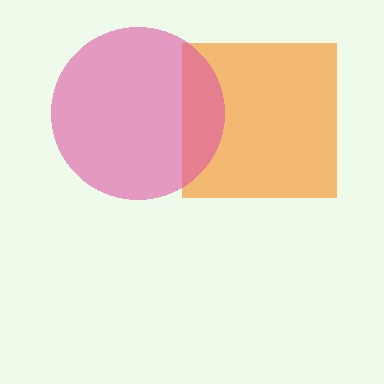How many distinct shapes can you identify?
There are 2 distinct shapes: an orange square, a pink circle.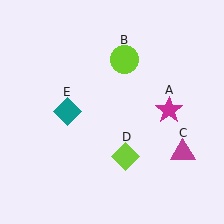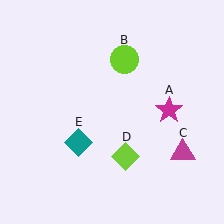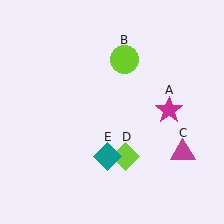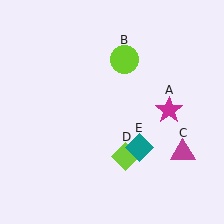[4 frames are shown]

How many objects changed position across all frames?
1 object changed position: teal diamond (object E).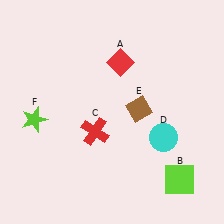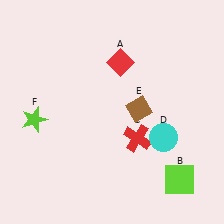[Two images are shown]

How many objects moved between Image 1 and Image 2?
1 object moved between the two images.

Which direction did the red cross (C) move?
The red cross (C) moved right.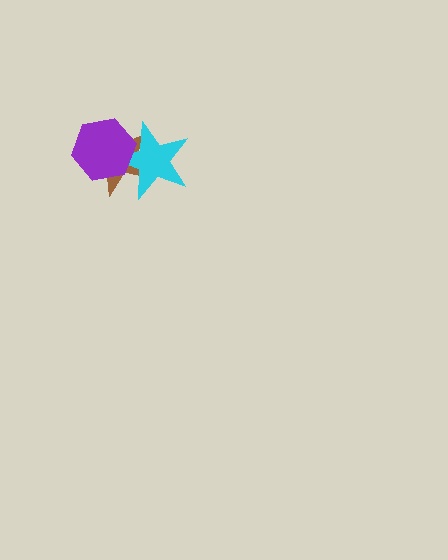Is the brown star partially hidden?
Yes, it is partially covered by another shape.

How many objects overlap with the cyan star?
2 objects overlap with the cyan star.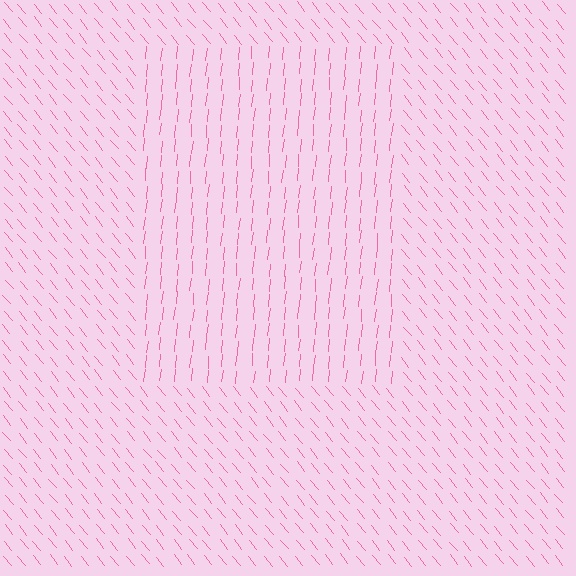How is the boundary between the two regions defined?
The boundary is defined purely by a change in line orientation (approximately 45 degrees difference). All lines are the same color and thickness.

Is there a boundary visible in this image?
Yes, there is a texture boundary formed by a change in line orientation.